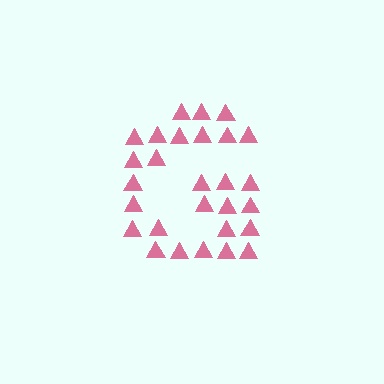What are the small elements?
The small elements are triangles.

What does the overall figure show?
The overall figure shows the letter G.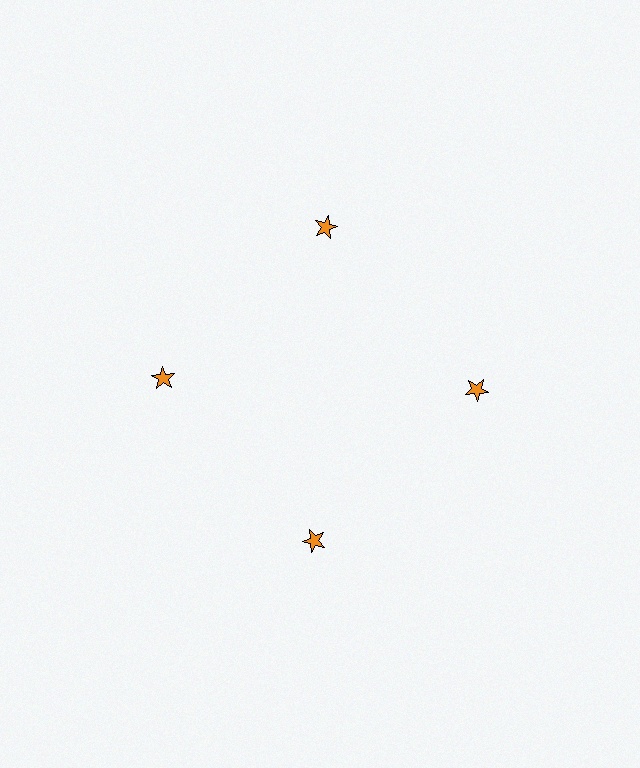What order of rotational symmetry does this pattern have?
This pattern has 4-fold rotational symmetry.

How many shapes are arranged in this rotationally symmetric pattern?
There are 4 shapes, arranged in 4 groups of 1.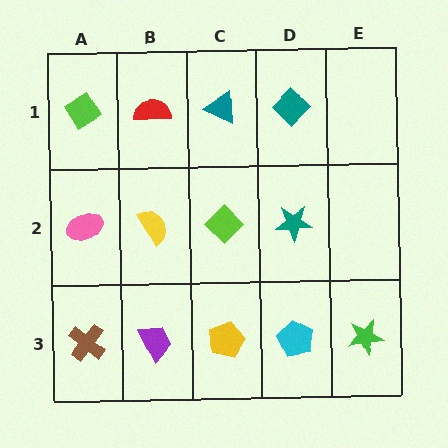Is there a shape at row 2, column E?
No, that cell is empty.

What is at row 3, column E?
A green star.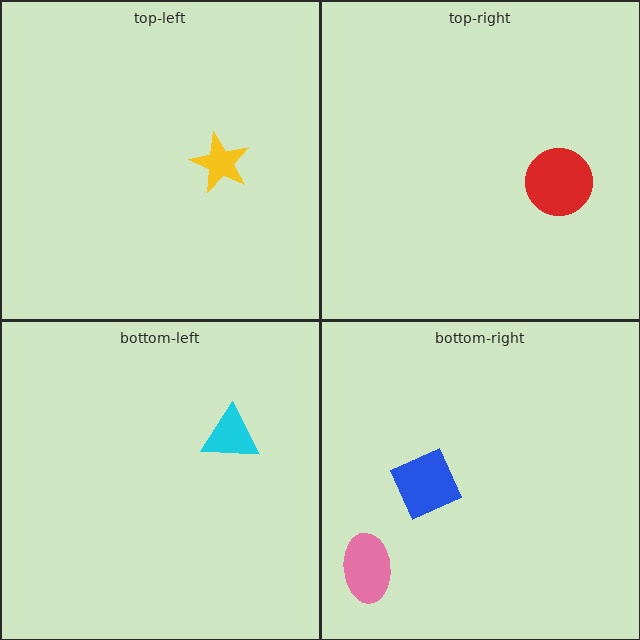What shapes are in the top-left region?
The yellow star.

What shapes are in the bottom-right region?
The blue diamond, the pink ellipse.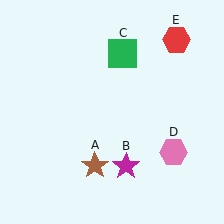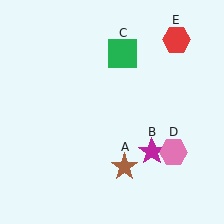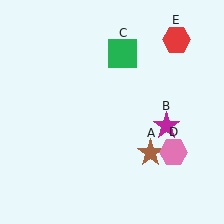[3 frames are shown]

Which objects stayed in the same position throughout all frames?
Green square (object C) and pink hexagon (object D) and red hexagon (object E) remained stationary.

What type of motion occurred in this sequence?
The brown star (object A), magenta star (object B) rotated counterclockwise around the center of the scene.